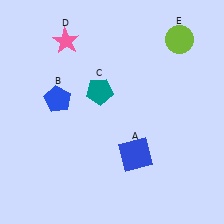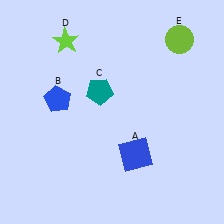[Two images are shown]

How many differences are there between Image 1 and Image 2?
There is 1 difference between the two images.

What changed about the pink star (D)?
In Image 1, D is pink. In Image 2, it changed to lime.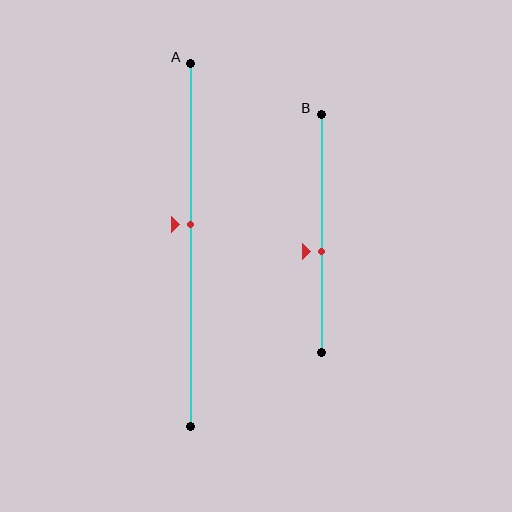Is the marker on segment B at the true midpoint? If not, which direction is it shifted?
No, the marker on segment B is shifted downward by about 7% of the segment length.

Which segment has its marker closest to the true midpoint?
Segment A has its marker closest to the true midpoint.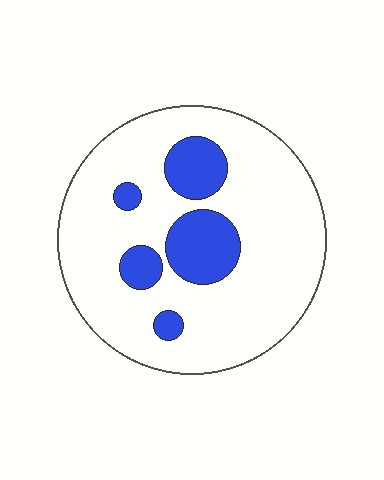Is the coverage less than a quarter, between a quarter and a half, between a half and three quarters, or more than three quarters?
Less than a quarter.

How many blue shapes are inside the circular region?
5.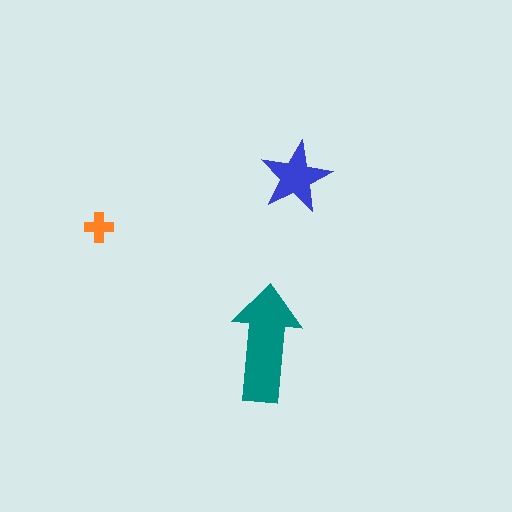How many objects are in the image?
There are 3 objects in the image.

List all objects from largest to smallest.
The teal arrow, the blue star, the orange cross.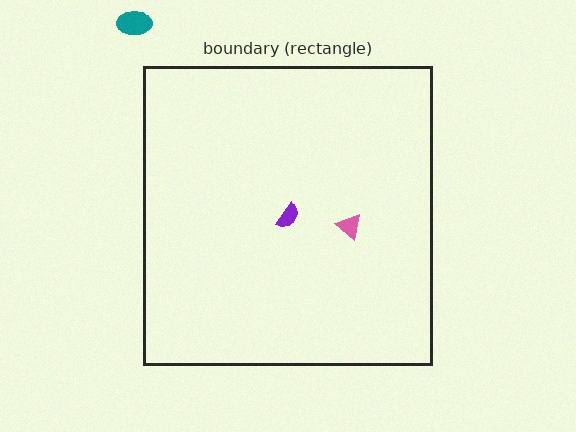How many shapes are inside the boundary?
2 inside, 1 outside.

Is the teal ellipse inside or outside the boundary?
Outside.